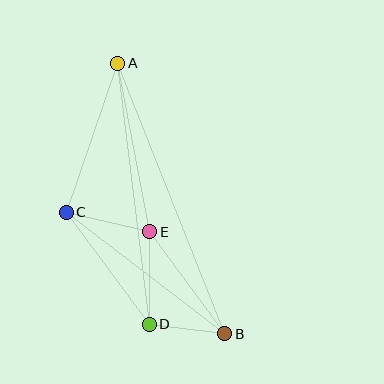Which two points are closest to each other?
Points B and D are closest to each other.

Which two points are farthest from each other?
Points A and B are farthest from each other.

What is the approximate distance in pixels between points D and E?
The distance between D and E is approximately 93 pixels.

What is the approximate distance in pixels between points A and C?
The distance between A and C is approximately 158 pixels.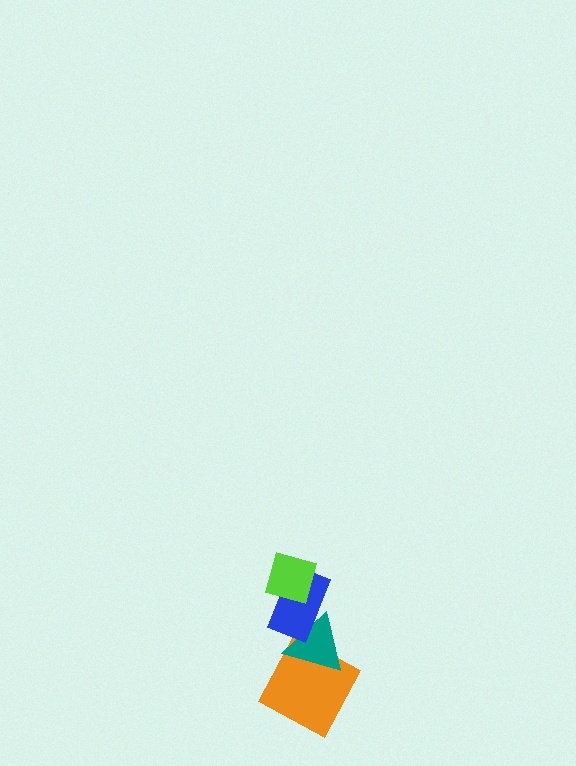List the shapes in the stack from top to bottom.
From top to bottom: the lime diamond, the blue rectangle, the teal triangle, the orange square.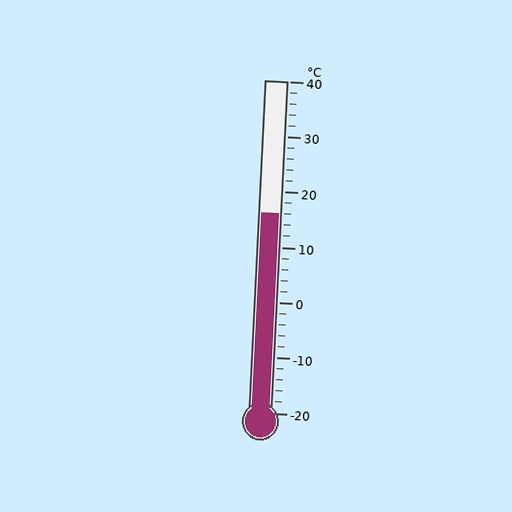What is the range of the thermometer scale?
The thermometer scale ranges from -20°C to 40°C.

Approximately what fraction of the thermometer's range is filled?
The thermometer is filled to approximately 60% of its range.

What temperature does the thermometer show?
The thermometer shows approximately 16°C.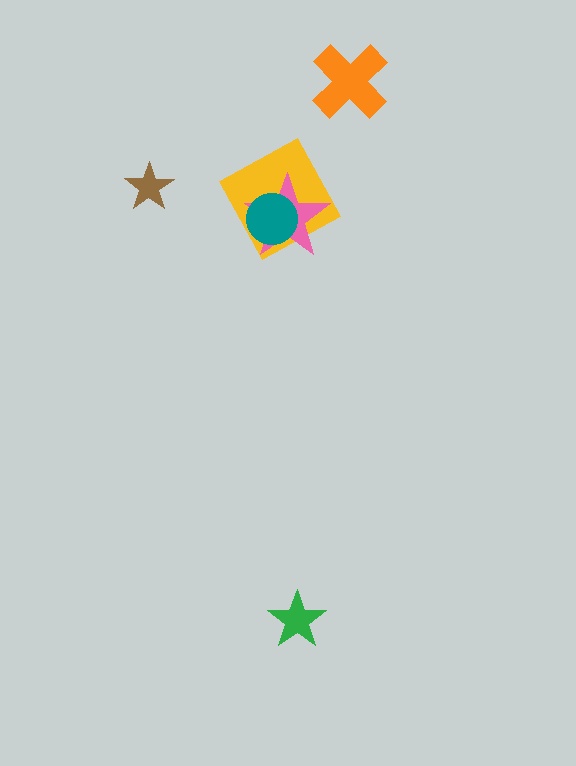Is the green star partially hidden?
No, no other shape covers it.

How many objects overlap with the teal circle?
2 objects overlap with the teal circle.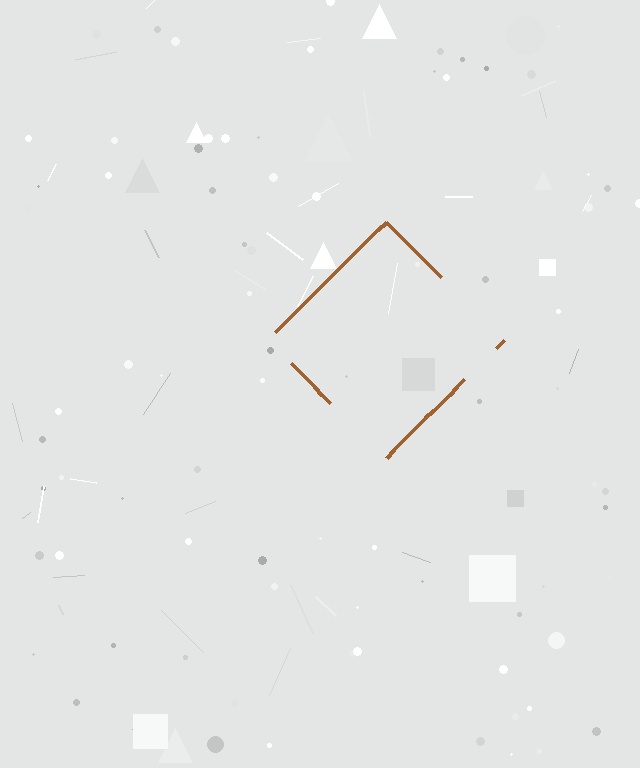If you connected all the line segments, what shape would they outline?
They would outline a diamond.